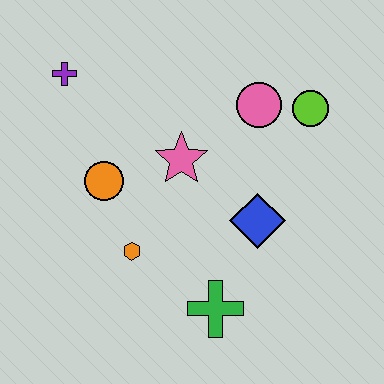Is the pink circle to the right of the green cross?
Yes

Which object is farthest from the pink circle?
The green cross is farthest from the pink circle.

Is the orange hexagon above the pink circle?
No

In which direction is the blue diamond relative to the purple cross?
The blue diamond is to the right of the purple cross.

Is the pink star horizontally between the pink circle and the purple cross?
Yes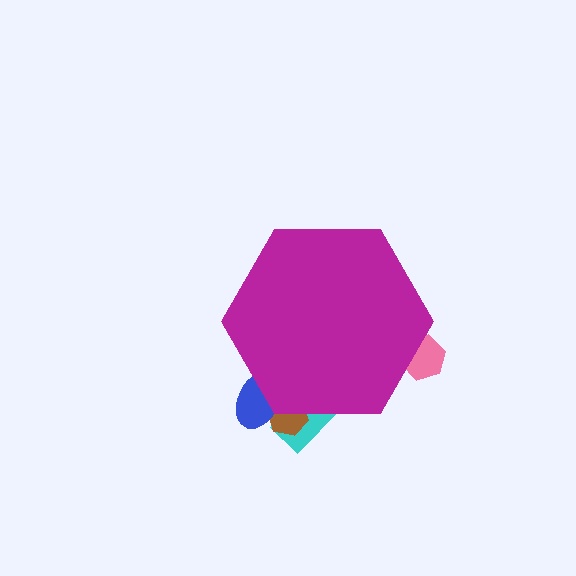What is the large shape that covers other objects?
A magenta hexagon.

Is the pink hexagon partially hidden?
Yes, the pink hexagon is partially hidden behind the magenta hexagon.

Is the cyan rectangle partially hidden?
Yes, the cyan rectangle is partially hidden behind the magenta hexagon.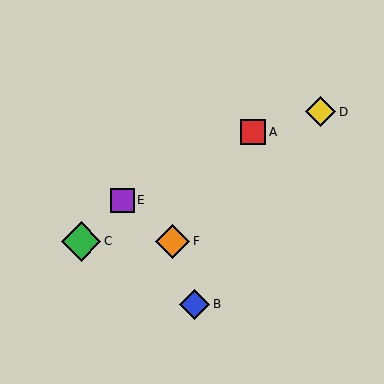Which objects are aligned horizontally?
Objects C, F are aligned horizontally.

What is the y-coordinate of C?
Object C is at y≈241.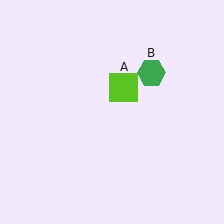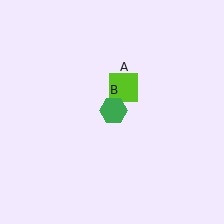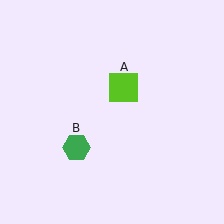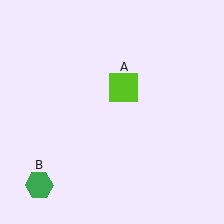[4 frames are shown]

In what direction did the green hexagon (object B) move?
The green hexagon (object B) moved down and to the left.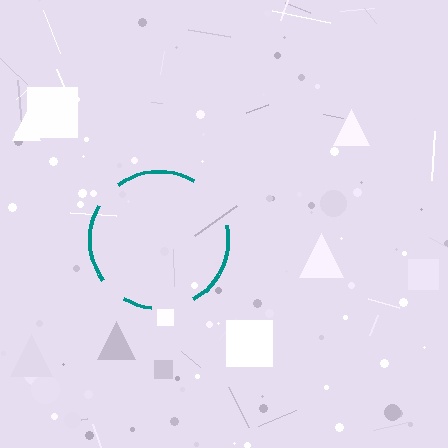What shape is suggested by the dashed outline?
The dashed outline suggests a circle.